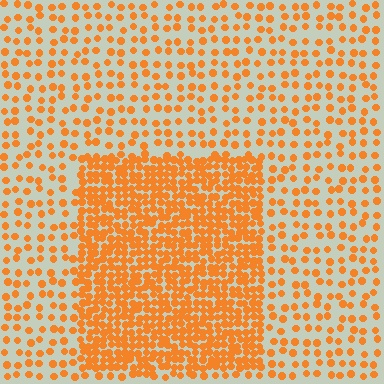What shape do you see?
I see a rectangle.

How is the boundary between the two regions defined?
The boundary is defined by a change in element density (approximately 2.6x ratio). All elements are the same color, size, and shape.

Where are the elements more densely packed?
The elements are more densely packed inside the rectangle boundary.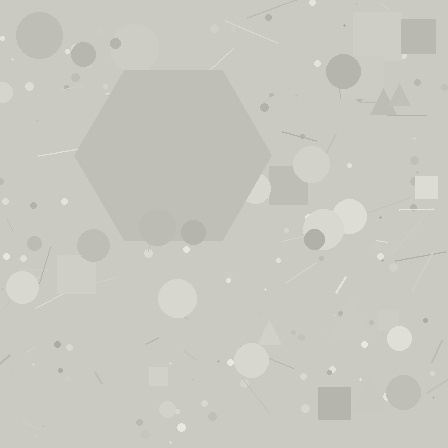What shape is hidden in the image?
A hexagon is hidden in the image.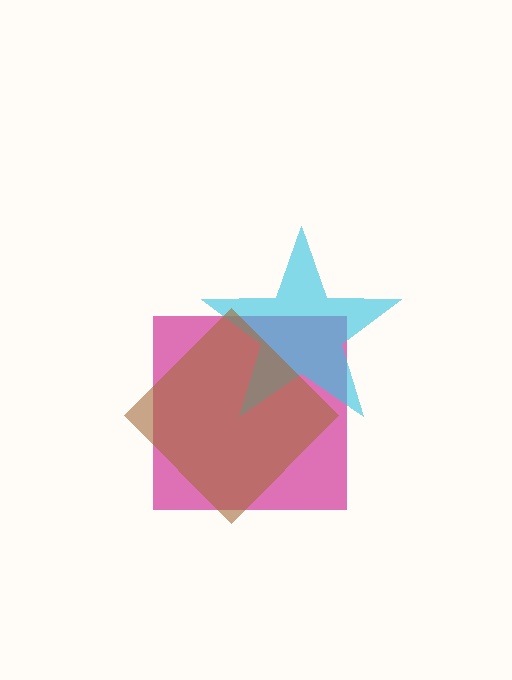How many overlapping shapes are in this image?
There are 3 overlapping shapes in the image.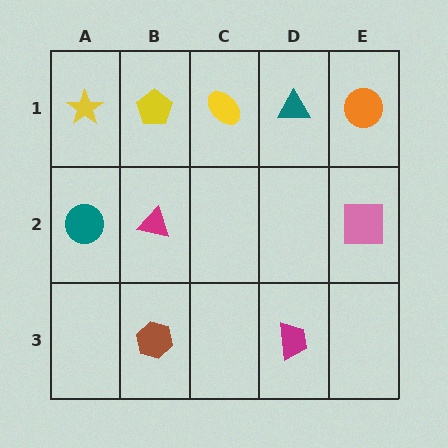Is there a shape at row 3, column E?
No, that cell is empty.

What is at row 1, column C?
A yellow ellipse.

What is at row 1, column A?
A yellow star.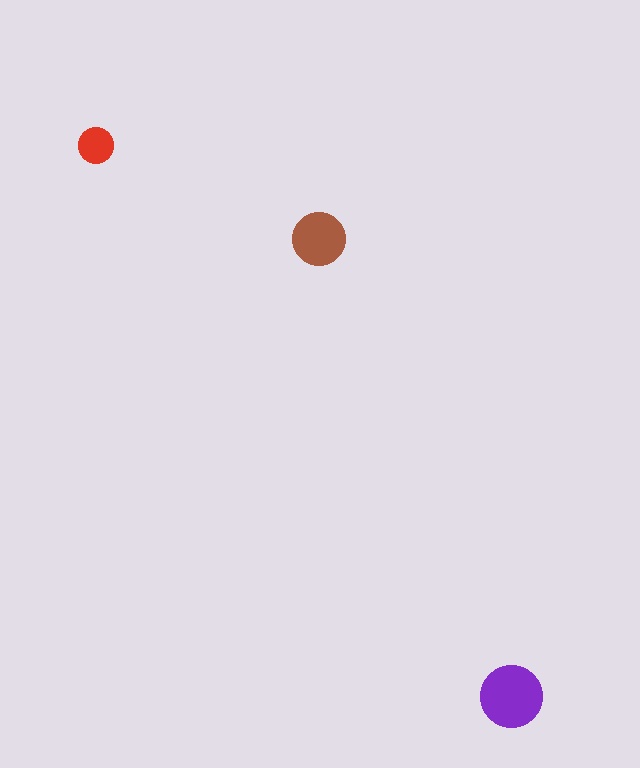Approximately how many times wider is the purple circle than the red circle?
About 2 times wider.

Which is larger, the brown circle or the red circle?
The brown one.